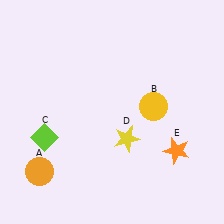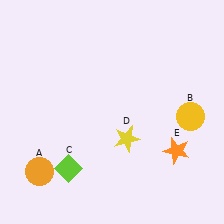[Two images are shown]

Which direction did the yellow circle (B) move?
The yellow circle (B) moved right.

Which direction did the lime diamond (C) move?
The lime diamond (C) moved down.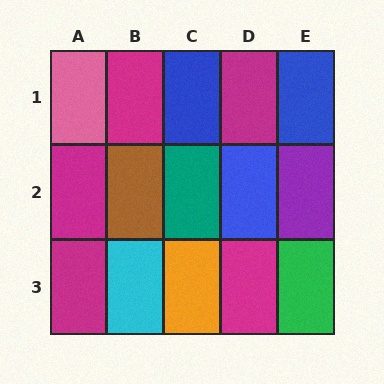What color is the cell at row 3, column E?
Green.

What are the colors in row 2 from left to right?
Magenta, brown, teal, blue, purple.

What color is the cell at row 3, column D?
Magenta.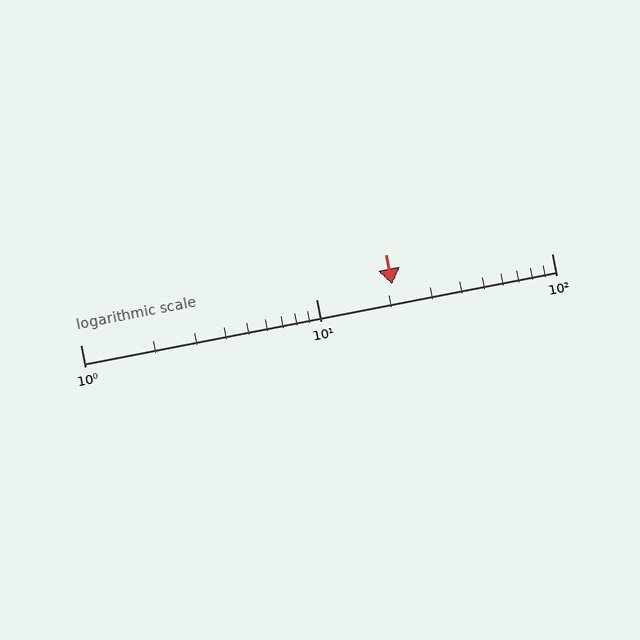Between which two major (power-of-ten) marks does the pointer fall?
The pointer is between 10 and 100.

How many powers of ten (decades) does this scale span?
The scale spans 2 decades, from 1 to 100.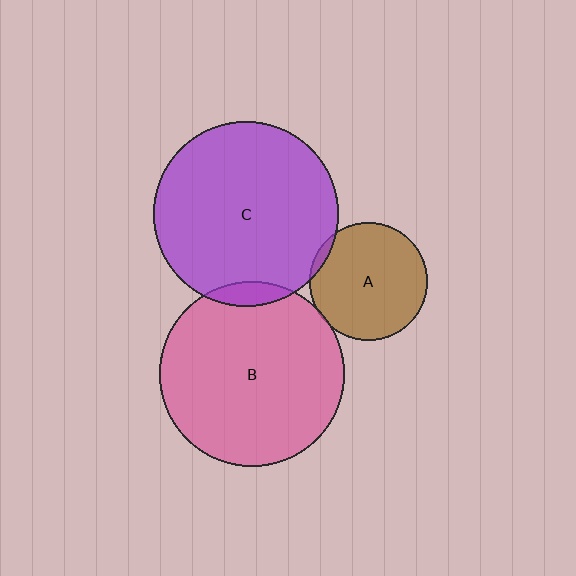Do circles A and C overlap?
Yes.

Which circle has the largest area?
Circle B (pink).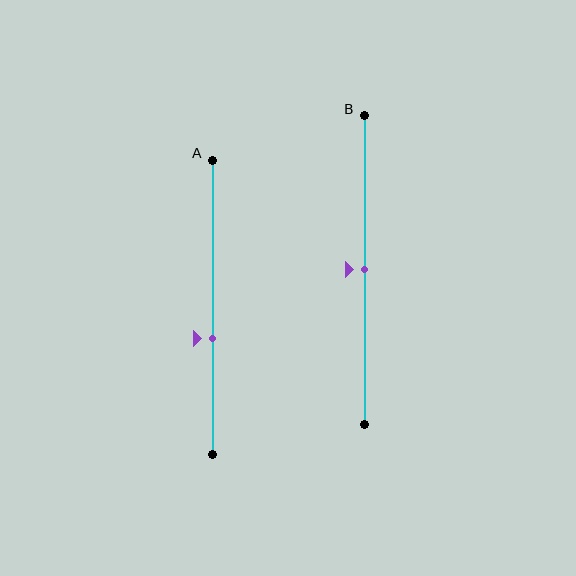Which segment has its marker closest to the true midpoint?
Segment B has its marker closest to the true midpoint.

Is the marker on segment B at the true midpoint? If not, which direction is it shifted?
Yes, the marker on segment B is at the true midpoint.